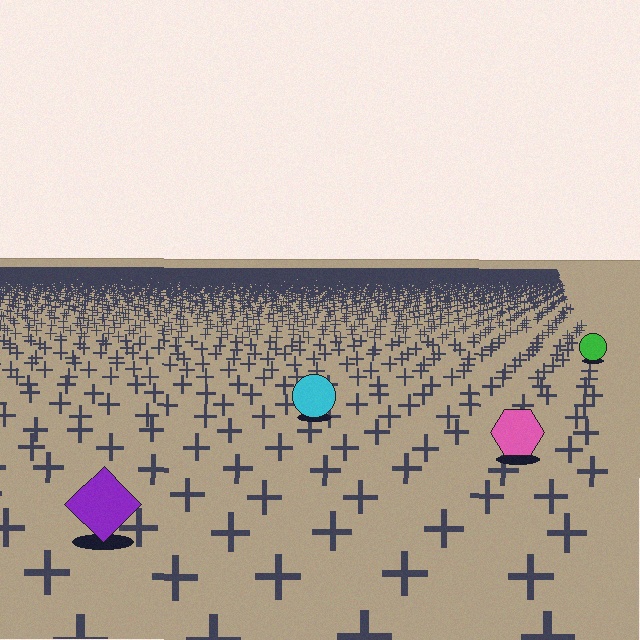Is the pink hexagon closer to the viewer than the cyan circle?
Yes. The pink hexagon is closer — you can tell from the texture gradient: the ground texture is coarser near it.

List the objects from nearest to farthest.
From nearest to farthest: the purple diamond, the pink hexagon, the cyan circle, the green circle.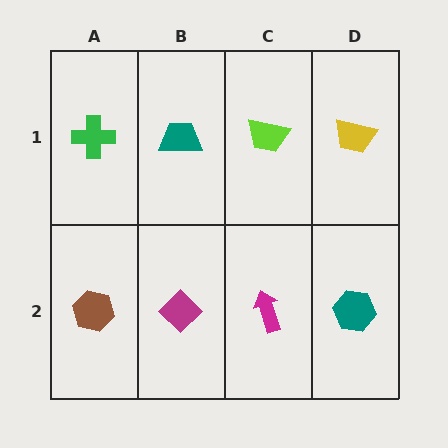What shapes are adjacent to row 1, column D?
A teal hexagon (row 2, column D), a lime trapezoid (row 1, column C).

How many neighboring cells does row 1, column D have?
2.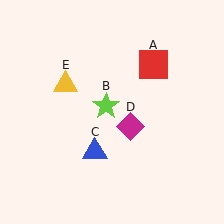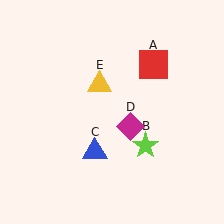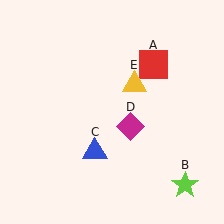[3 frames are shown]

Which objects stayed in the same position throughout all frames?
Red square (object A) and blue triangle (object C) and magenta diamond (object D) remained stationary.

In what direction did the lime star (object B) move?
The lime star (object B) moved down and to the right.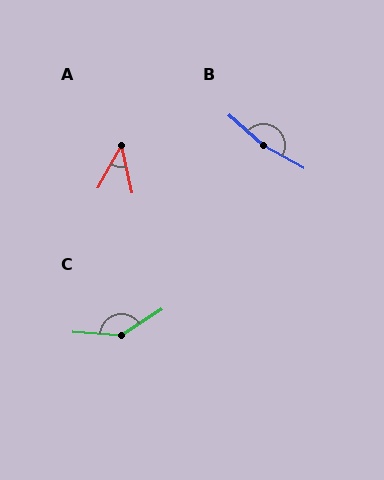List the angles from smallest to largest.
A (42°), C (143°), B (167°).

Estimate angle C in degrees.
Approximately 143 degrees.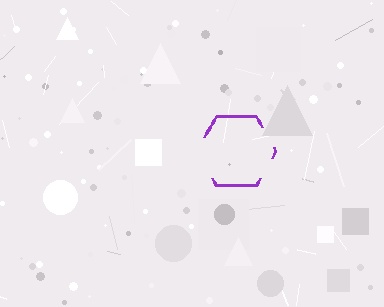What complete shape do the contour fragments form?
The contour fragments form a hexagon.